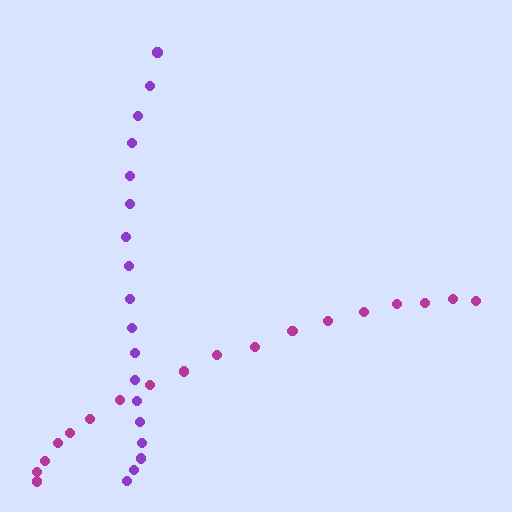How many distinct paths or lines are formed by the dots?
There are 2 distinct paths.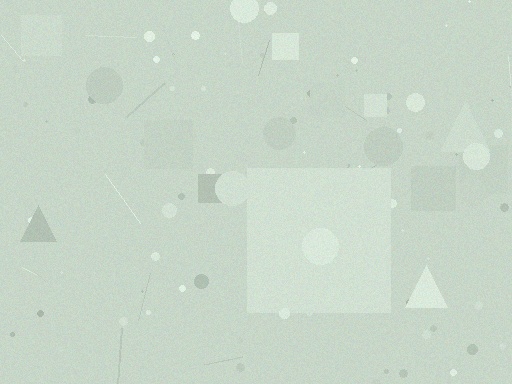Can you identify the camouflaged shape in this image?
The camouflaged shape is a square.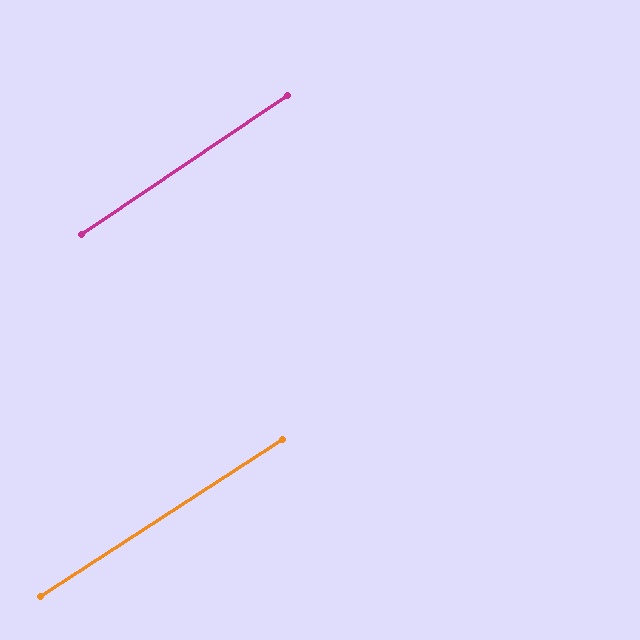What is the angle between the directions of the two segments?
Approximately 1 degree.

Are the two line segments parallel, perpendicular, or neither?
Parallel — their directions differ by only 0.7°.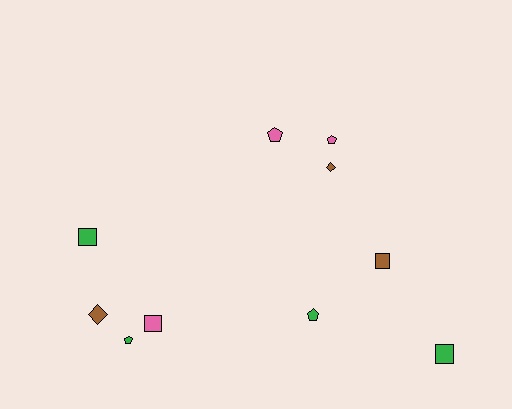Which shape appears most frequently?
Pentagon, with 4 objects.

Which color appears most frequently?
Green, with 4 objects.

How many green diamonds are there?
There are no green diamonds.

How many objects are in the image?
There are 10 objects.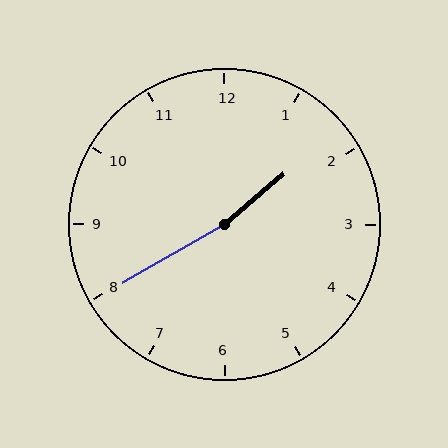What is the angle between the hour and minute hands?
Approximately 170 degrees.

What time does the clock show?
1:40.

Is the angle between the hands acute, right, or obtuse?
It is obtuse.